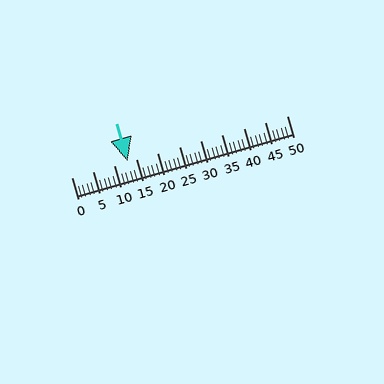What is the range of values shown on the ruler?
The ruler shows values from 0 to 50.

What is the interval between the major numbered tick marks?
The major tick marks are spaced 5 units apart.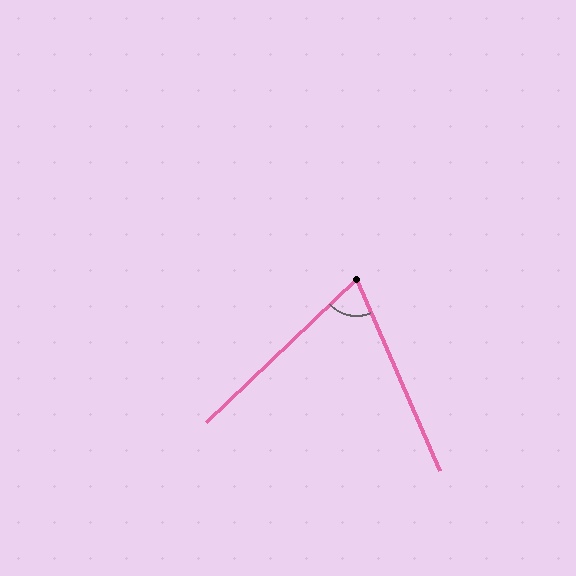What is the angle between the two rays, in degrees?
Approximately 70 degrees.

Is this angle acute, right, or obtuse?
It is acute.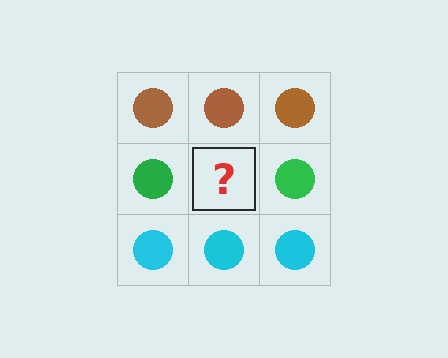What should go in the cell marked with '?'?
The missing cell should contain a green circle.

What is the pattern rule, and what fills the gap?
The rule is that each row has a consistent color. The gap should be filled with a green circle.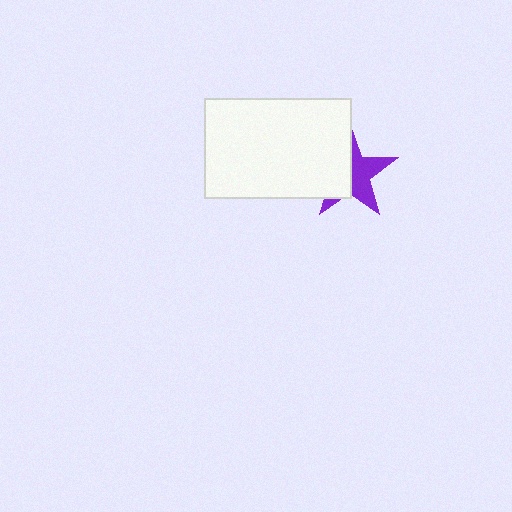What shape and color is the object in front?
The object in front is a white rectangle.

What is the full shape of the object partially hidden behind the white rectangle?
The partially hidden object is a purple star.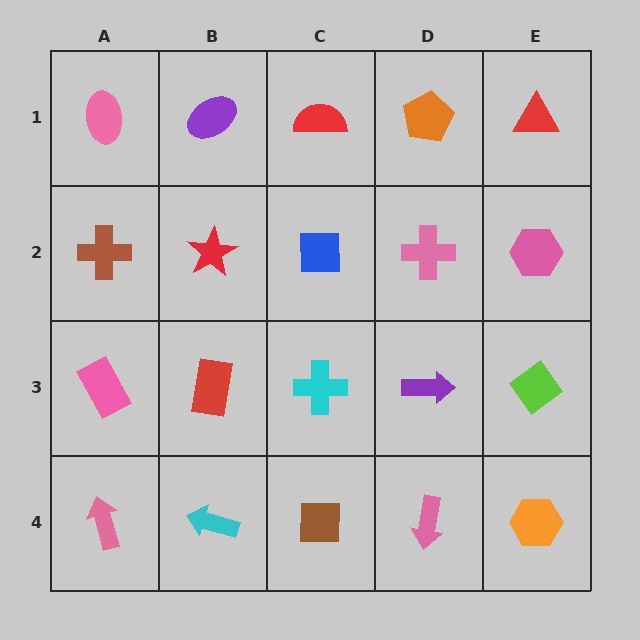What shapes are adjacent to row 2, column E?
A red triangle (row 1, column E), a lime diamond (row 3, column E), a pink cross (row 2, column D).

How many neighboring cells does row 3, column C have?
4.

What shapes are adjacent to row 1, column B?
A red star (row 2, column B), a pink ellipse (row 1, column A), a red semicircle (row 1, column C).